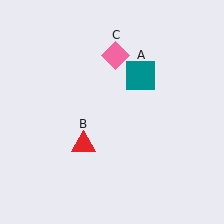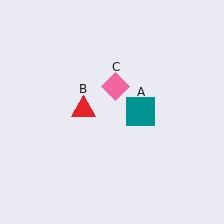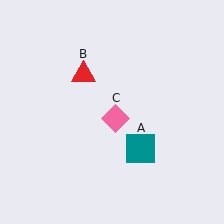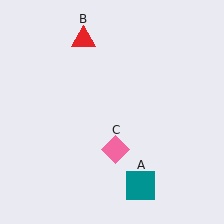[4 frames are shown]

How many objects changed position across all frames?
3 objects changed position: teal square (object A), red triangle (object B), pink diamond (object C).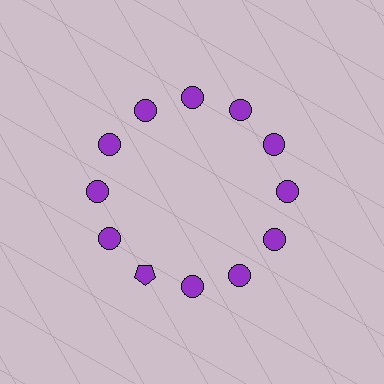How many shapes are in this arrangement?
There are 12 shapes arranged in a ring pattern.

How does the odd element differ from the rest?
It has a different shape: pentagon instead of circle.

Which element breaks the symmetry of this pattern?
The purple pentagon at roughly the 7 o'clock position breaks the symmetry. All other shapes are purple circles.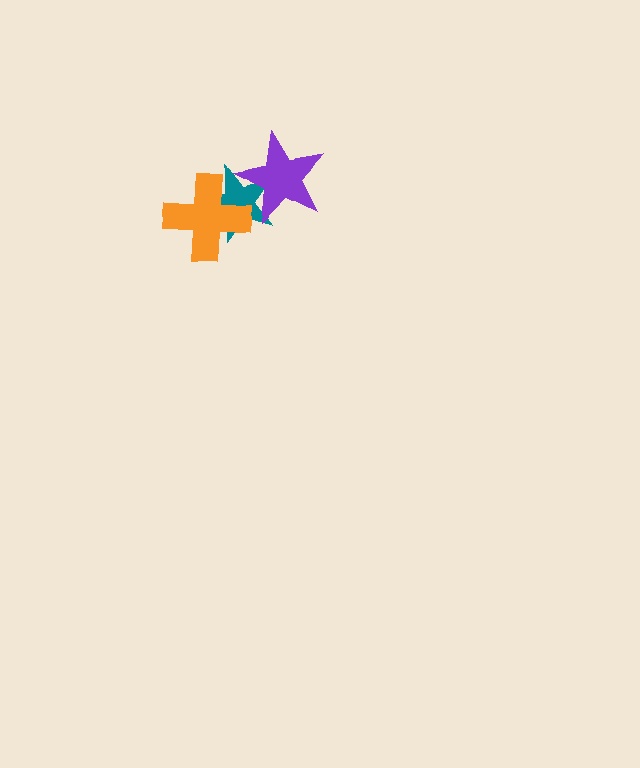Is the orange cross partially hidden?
No, no other shape covers it.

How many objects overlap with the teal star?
2 objects overlap with the teal star.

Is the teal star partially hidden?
Yes, it is partially covered by another shape.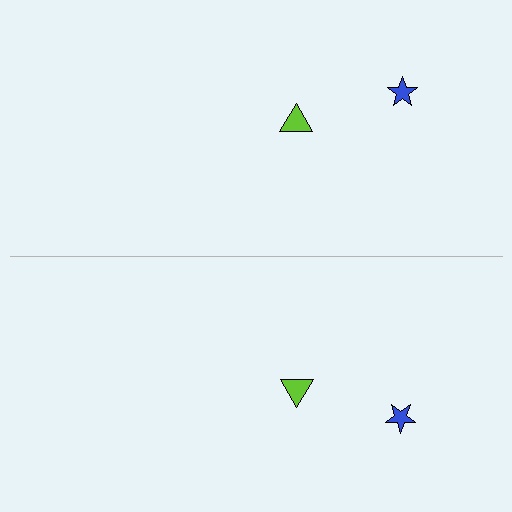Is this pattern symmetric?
Yes, this pattern has bilateral (reflection) symmetry.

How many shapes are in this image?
There are 4 shapes in this image.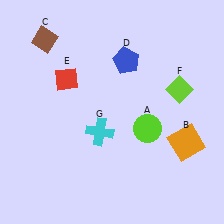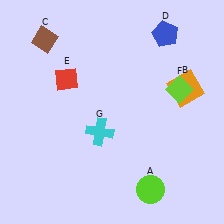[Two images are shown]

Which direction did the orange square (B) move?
The orange square (B) moved up.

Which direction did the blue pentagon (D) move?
The blue pentagon (D) moved right.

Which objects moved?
The objects that moved are: the lime circle (A), the orange square (B), the blue pentagon (D).